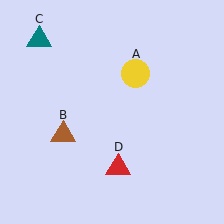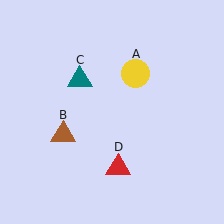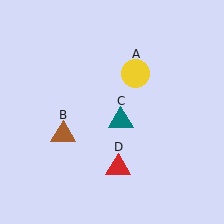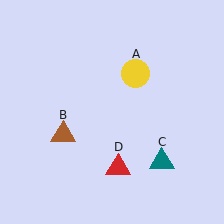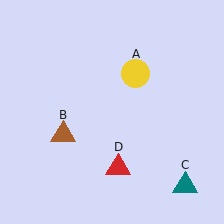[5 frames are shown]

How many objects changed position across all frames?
1 object changed position: teal triangle (object C).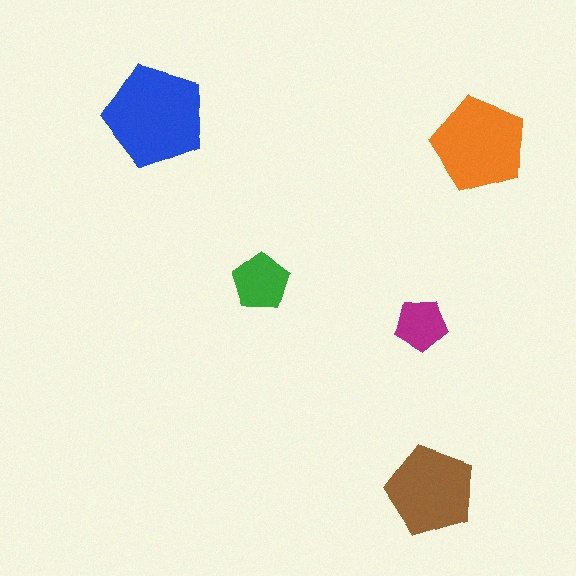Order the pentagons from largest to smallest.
the blue one, the orange one, the brown one, the green one, the magenta one.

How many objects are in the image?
There are 5 objects in the image.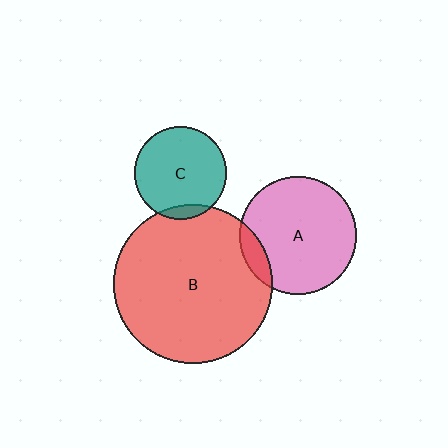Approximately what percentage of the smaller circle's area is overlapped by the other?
Approximately 5%.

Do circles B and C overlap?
Yes.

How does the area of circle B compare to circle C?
Approximately 3.0 times.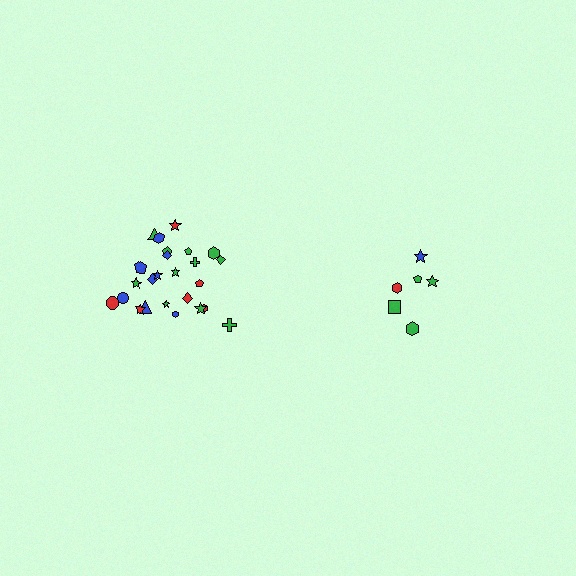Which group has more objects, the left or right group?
The left group.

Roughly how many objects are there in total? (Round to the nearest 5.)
Roughly 30 objects in total.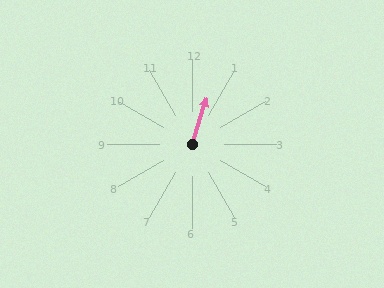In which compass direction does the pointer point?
North.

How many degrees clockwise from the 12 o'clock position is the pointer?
Approximately 18 degrees.